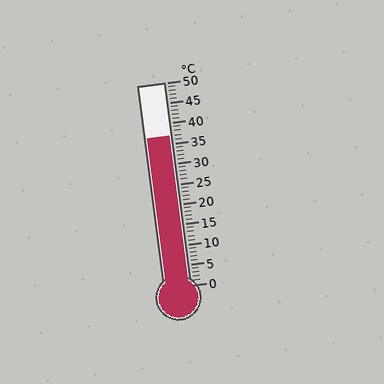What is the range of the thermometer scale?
The thermometer scale ranges from 0°C to 50°C.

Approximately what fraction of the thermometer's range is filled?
The thermometer is filled to approximately 75% of its range.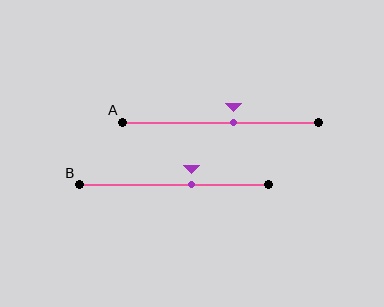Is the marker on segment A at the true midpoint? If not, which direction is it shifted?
No, the marker on segment A is shifted to the right by about 7% of the segment length.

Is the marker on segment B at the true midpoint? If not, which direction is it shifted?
No, the marker on segment B is shifted to the right by about 9% of the segment length.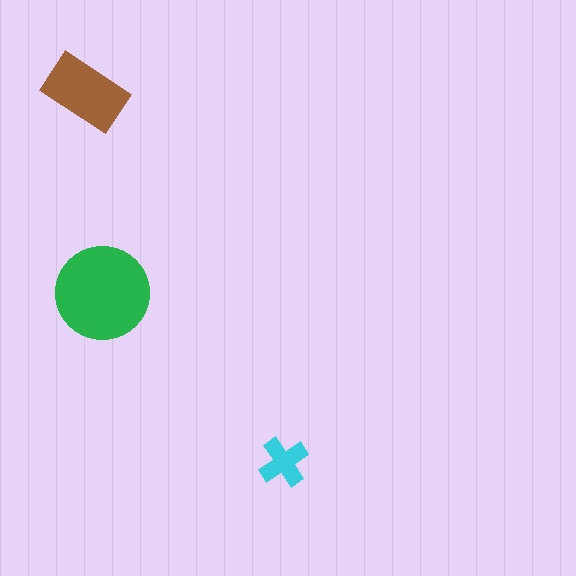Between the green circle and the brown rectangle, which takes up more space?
The green circle.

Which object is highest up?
The brown rectangle is topmost.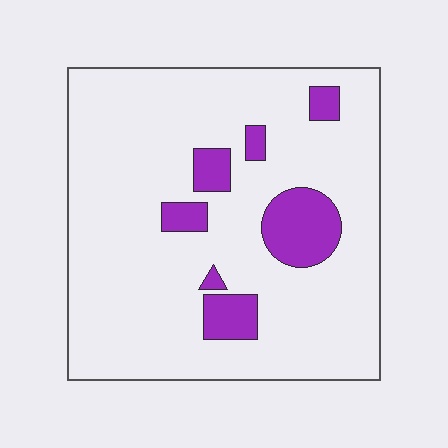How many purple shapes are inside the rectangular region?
7.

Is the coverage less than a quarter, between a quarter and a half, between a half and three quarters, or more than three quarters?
Less than a quarter.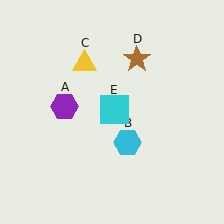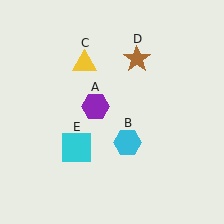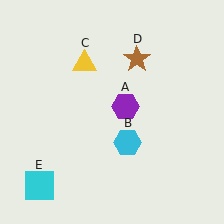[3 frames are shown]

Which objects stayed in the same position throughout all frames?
Cyan hexagon (object B) and yellow triangle (object C) and brown star (object D) remained stationary.